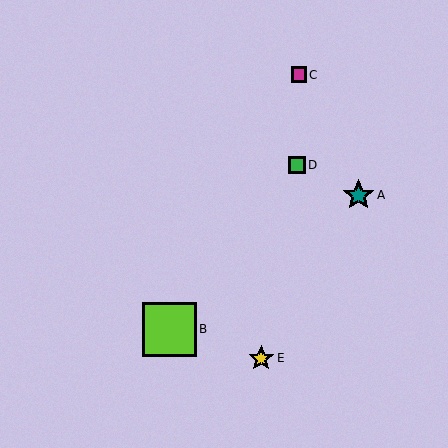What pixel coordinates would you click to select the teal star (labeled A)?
Click at (359, 195) to select the teal star A.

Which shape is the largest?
The lime square (labeled B) is the largest.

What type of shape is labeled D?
Shape D is a green square.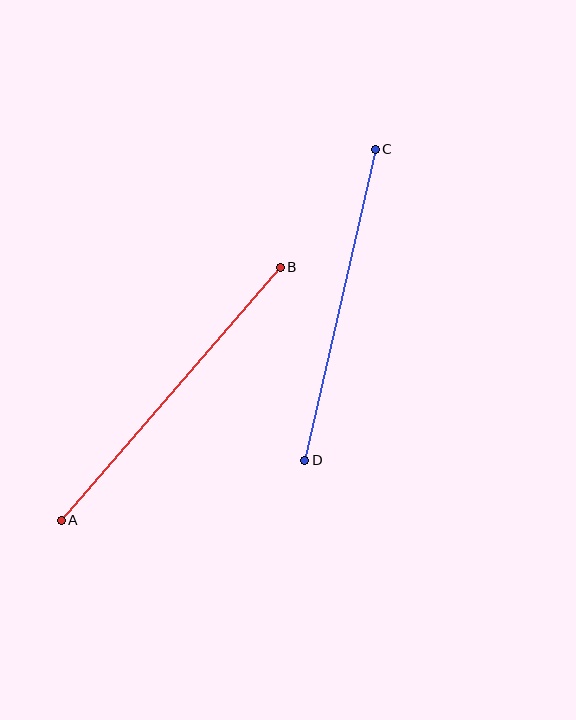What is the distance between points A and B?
The distance is approximately 334 pixels.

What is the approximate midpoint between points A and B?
The midpoint is at approximately (171, 394) pixels.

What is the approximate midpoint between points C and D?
The midpoint is at approximately (340, 305) pixels.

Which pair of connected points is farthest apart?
Points A and B are farthest apart.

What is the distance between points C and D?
The distance is approximately 319 pixels.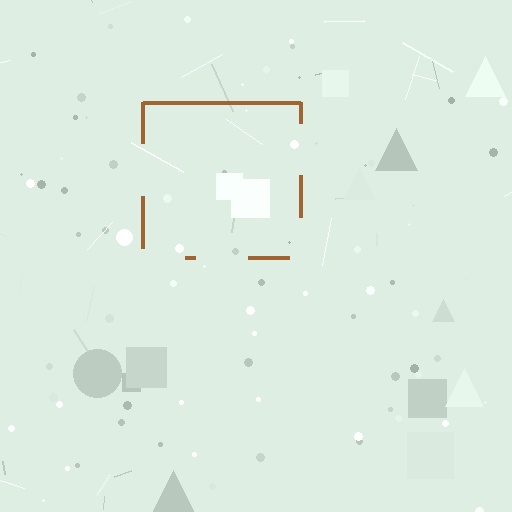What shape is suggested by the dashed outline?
The dashed outline suggests a square.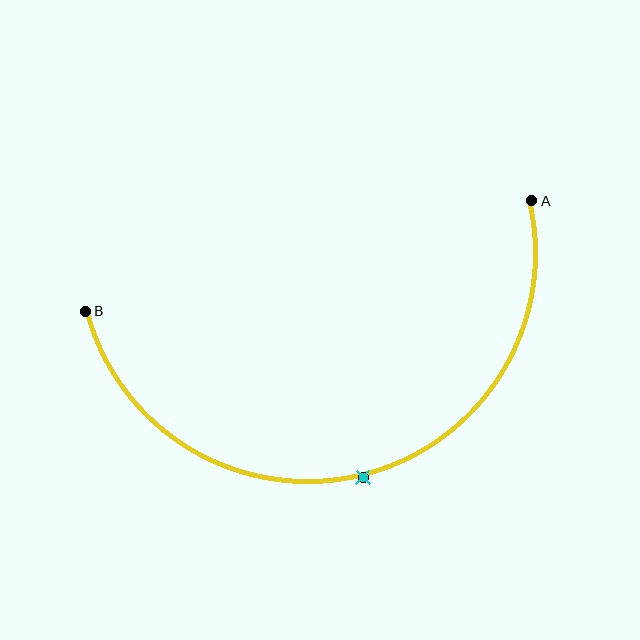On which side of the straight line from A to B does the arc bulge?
The arc bulges below the straight line connecting A and B.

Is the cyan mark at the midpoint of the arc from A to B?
Yes. The cyan mark lies on the arc at equal arc-length from both A and B — it is the arc midpoint.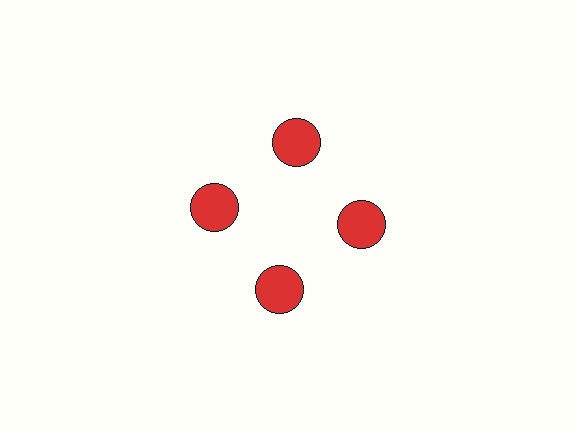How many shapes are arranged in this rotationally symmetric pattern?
There are 4 shapes, arranged in 4 groups of 1.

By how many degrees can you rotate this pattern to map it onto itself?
The pattern maps onto itself every 90 degrees of rotation.